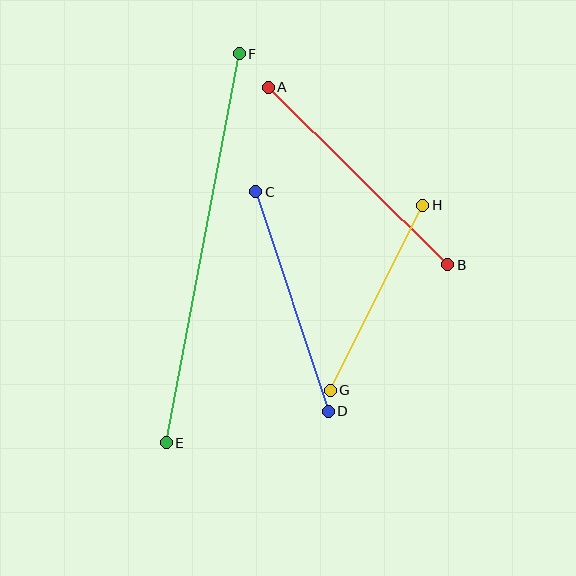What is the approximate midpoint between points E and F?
The midpoint is at approximately (203, 248) pixels.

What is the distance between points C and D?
The distance is approximately 231 pixels.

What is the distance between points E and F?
The distance is approximately 396 pixels.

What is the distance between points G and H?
The distance is approximately 207 pixels.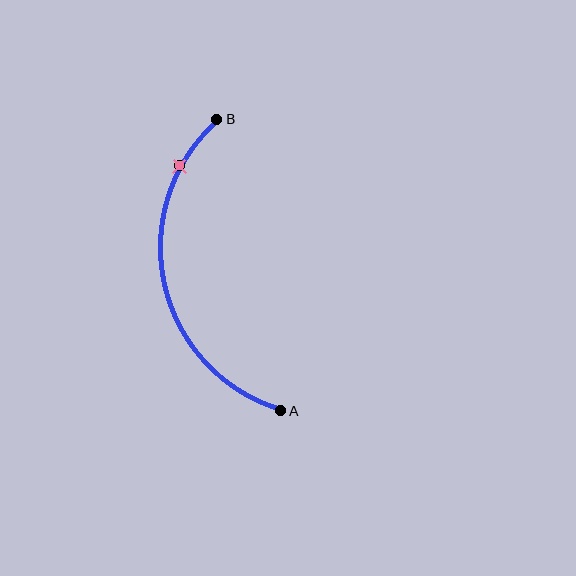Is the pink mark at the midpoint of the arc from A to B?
No. The pink mark lies on the arc but is closer to endpoint B. The arc midpoint would be at the point on the curve equidistant along the arc from both A and B.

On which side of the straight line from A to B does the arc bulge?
The arc bulges to the left of the straight line connecting A and B.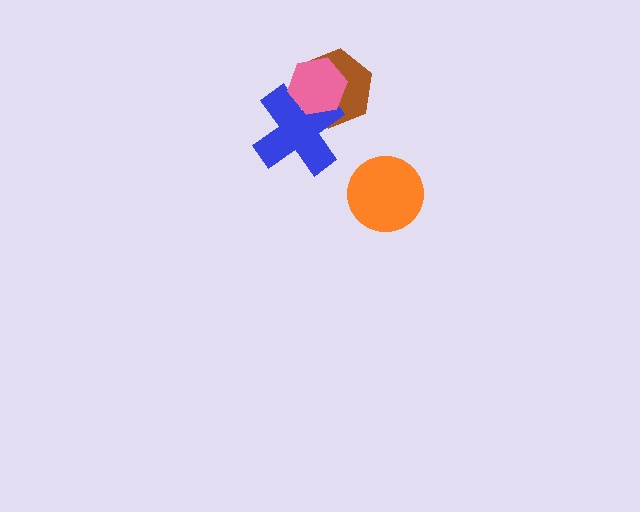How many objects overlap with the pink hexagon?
2 objects overlap with the pink hexagon.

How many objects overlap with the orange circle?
0 objects overlap with the orange circle.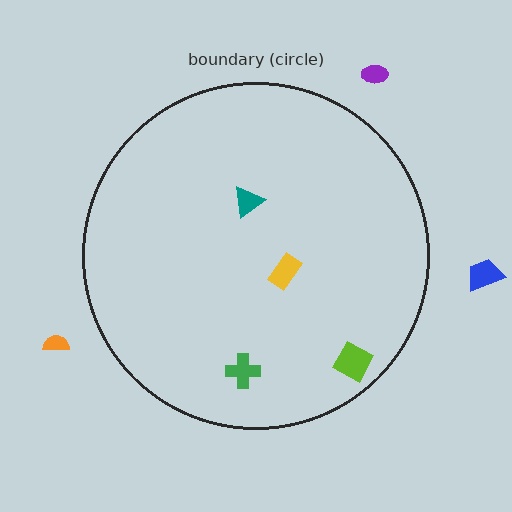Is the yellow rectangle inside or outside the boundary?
Inside.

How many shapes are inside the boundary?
4 inside, 3 outside.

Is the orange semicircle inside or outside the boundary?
Outside.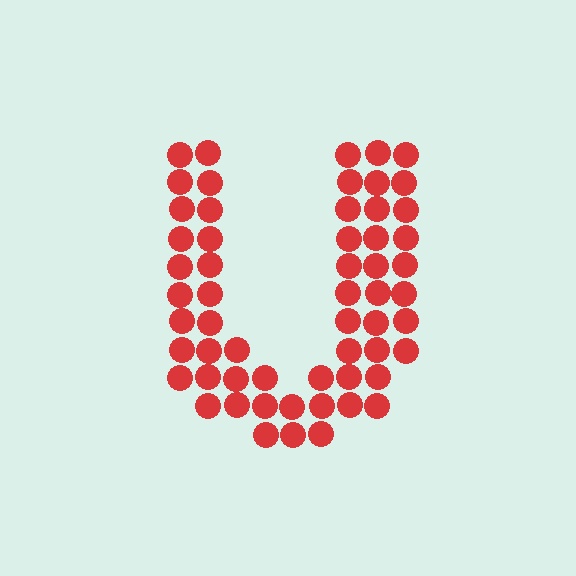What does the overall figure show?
The overall figure shows the letter U.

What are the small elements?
The small elements are circles.